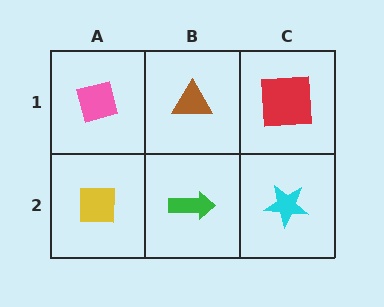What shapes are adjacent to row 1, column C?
A cyan star (row 2, column C), a brown triangle (row 1, column B).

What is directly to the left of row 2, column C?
A green arrow.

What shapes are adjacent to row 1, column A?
A yellow square (row 2, column A), a brown triangle (row 1, column B).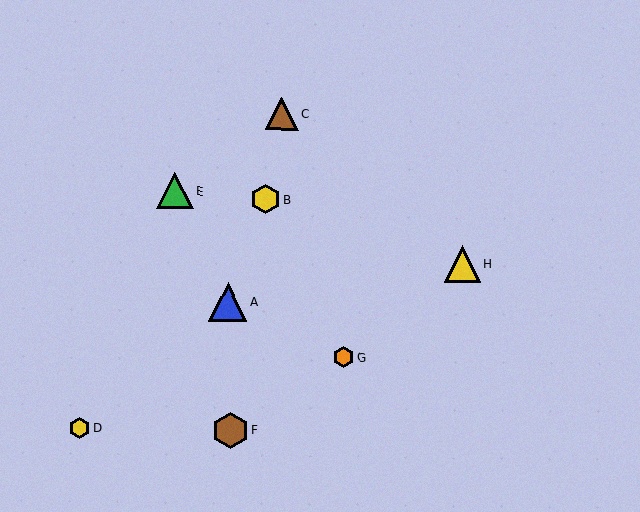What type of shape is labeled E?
Shape E is a green triangle.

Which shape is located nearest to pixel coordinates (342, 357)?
The orange hexagon (labeled G) at (343, 357) is nearest to that location.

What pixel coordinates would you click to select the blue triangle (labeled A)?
Click at (228, 302) to select the blue triangle A.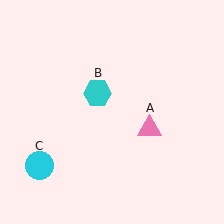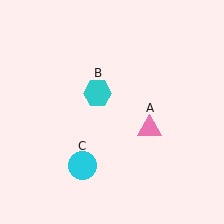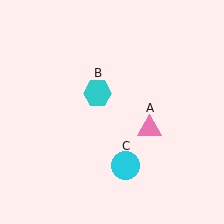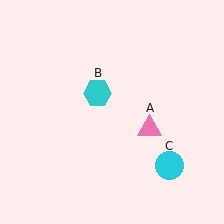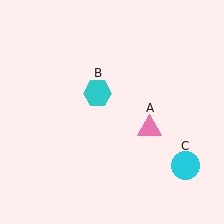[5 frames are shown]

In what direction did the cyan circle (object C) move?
The cyan circle (object C) moved right.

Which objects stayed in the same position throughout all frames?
Pink triangle (object A) and cyan hexagon (object B) remained stationary.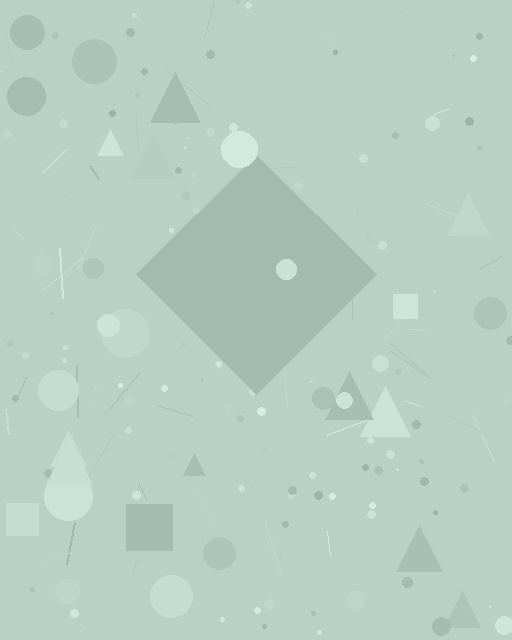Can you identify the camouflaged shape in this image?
The camouflaged shape is a diamond.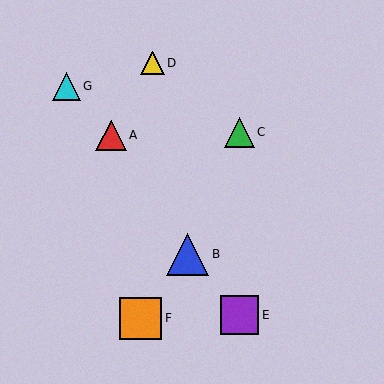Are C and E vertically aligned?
Yes, both are at x≈240.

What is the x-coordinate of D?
Object D is at x≈152.